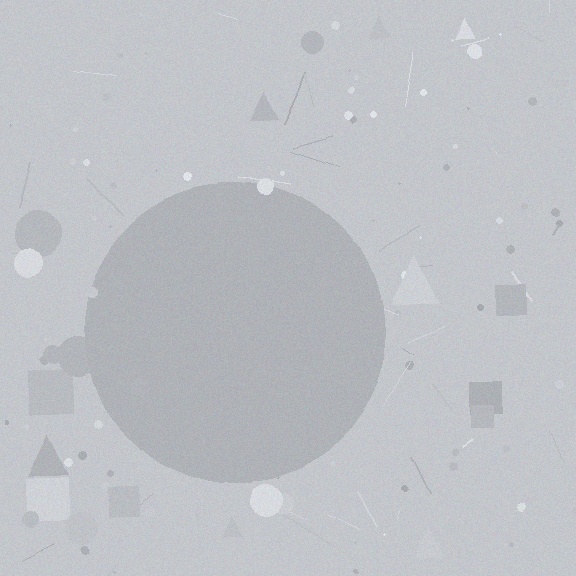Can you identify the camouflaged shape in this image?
The camouflaged shape is a circle.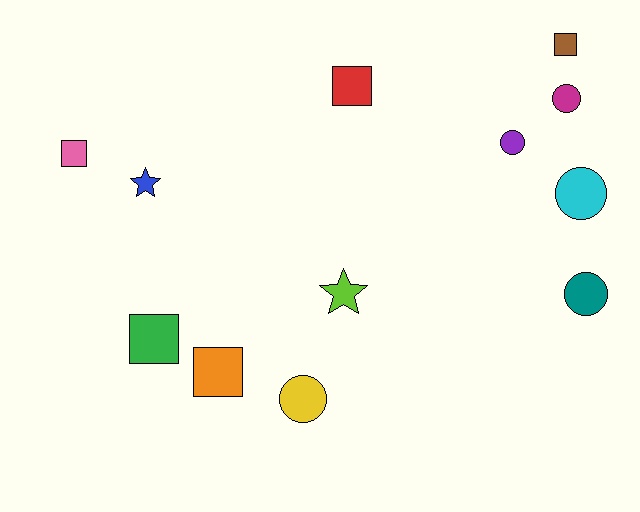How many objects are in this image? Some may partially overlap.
There are 12 objects.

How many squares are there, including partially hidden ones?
There are 5 squares.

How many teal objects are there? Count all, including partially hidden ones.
There is 1 teal object.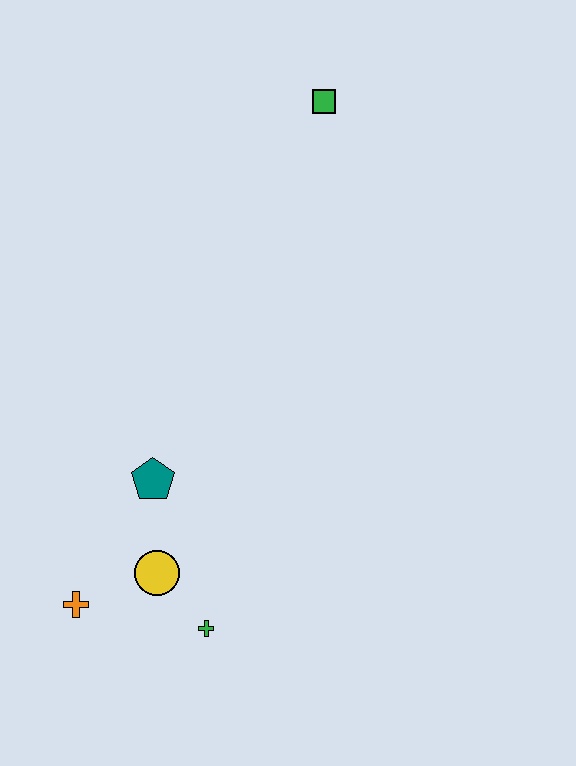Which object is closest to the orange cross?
The yellow circle is closest to the orange cross.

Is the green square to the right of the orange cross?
Yes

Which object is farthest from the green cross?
The green square is farthest from the green cross.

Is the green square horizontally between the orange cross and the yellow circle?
No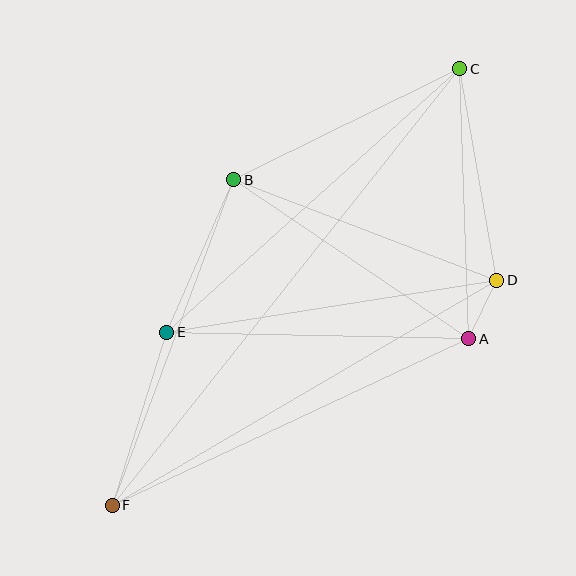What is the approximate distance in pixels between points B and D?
The distance between B and D is approximately 282 pixels.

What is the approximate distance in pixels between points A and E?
The distance between A and E is approximately 302 pixels.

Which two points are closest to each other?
Points A and D are closest to each other.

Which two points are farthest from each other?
Points C and F are farthest from each other.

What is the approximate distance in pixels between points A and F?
The distance between A and F is approximately 393 pixels.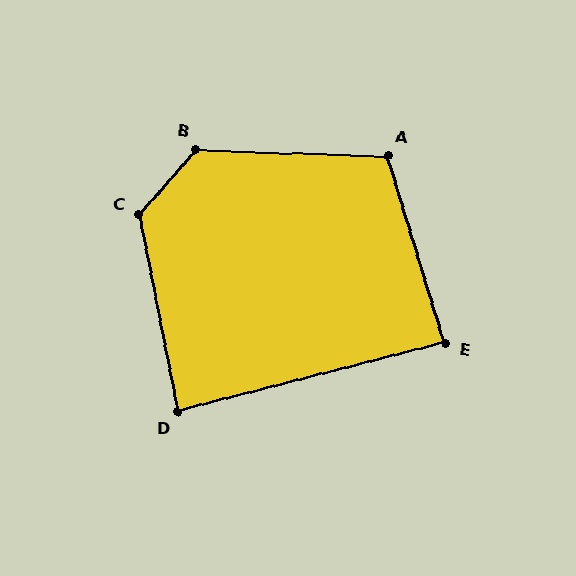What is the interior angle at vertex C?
Approximately 128 degrees (obtuse).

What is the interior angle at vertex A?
Approximately 109 degrees (obtuse).